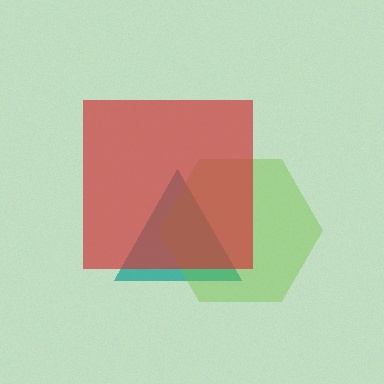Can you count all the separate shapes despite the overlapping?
Yes, there are 3 separate shapes.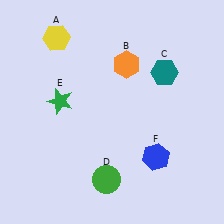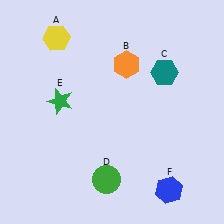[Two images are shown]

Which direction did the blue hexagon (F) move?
The blue hexagon (F) moved down.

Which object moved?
The blue hexagon (F) moved down.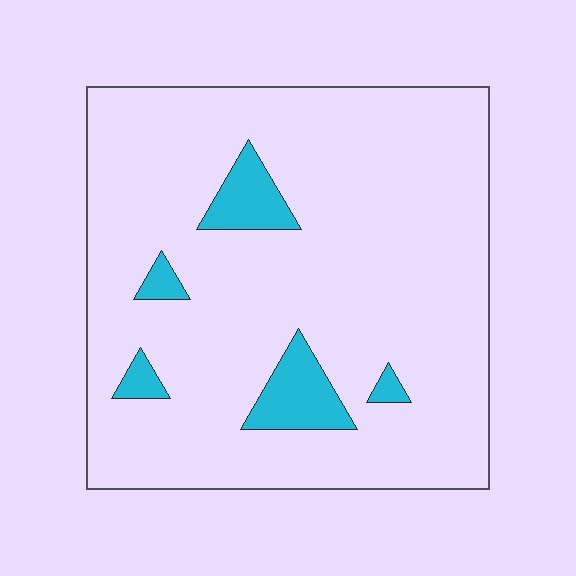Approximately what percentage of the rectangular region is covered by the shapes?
Approximately 10%.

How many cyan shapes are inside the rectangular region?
5.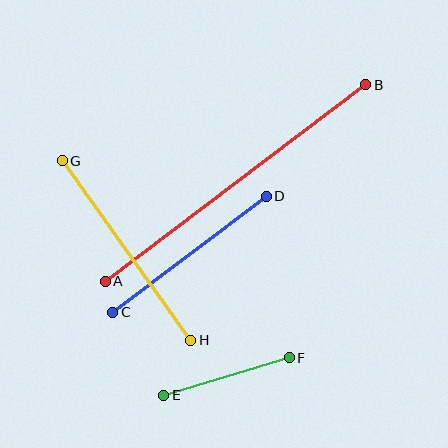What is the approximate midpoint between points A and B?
The midpoint is at approximately (235, 183) pixels.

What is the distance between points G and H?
The distance is approximately 221 pixels.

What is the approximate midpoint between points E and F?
The midpoint is at approximately (226, 376) pixels.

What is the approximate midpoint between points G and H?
The midpoint is at approximately (126, 250) pixels.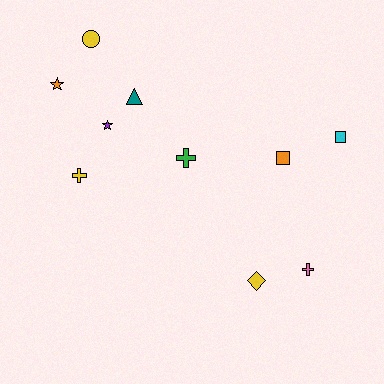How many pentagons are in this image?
There are no pentagons.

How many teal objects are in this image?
There is 1 teal object.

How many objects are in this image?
There are 10 objects.